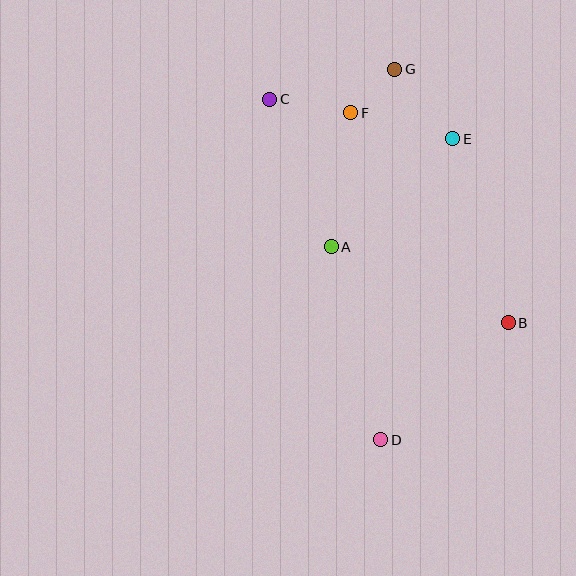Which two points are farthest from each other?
Points D and G are farthest from each other.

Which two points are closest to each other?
Points F and G are closest to each other.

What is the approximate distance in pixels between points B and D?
The distance between B and D is approximately 173 pixels.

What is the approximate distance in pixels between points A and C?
The distance between A and C is approximately 160 pixels.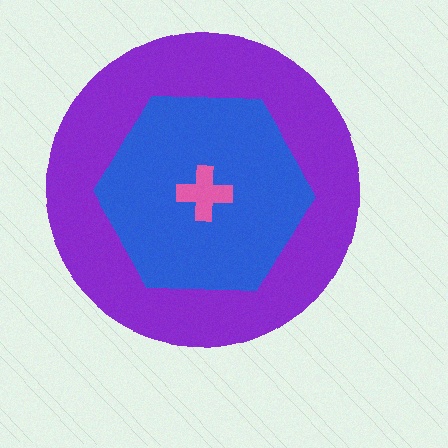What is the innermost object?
The pink cross.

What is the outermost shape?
The purple circle.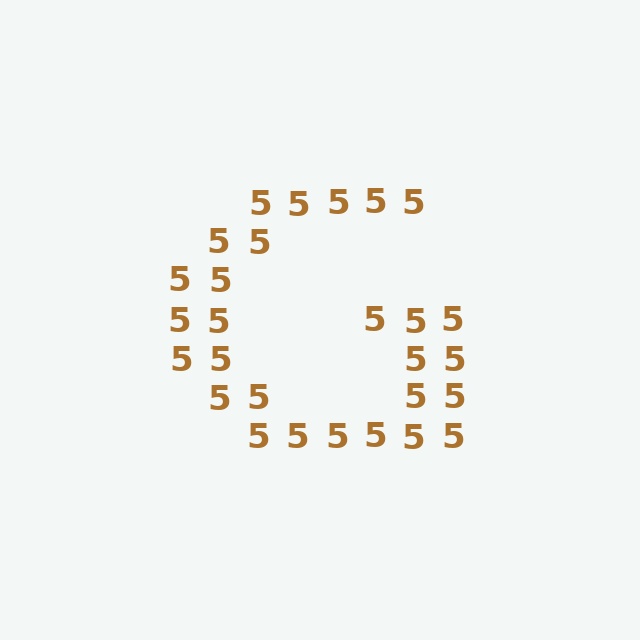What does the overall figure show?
The overall figure shows the letter G.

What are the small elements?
The small elements are digit 5's.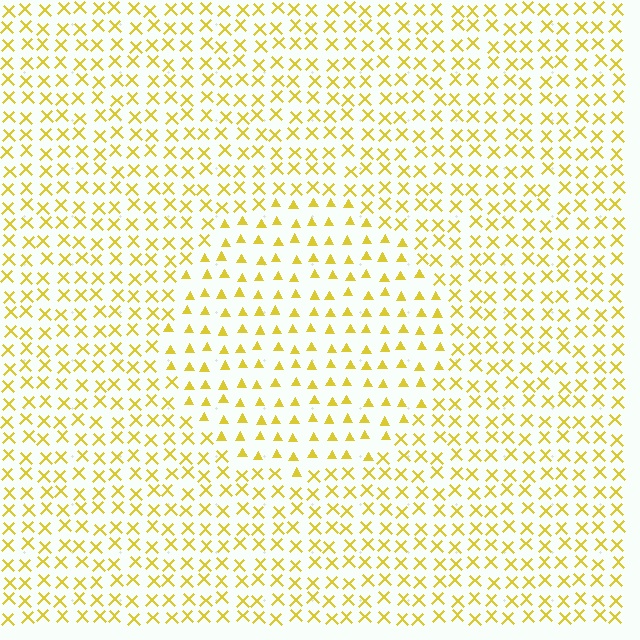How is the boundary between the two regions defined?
The boundary is defined by a change in element shape: triangles inside vs. X marks outside. All elements share the same color and spacing.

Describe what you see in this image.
The image is filled with small yellow elements arranged in a uniform grid. A circle-shaped region contains triangles, while the surrounding area contains X marks. The boundary is defined purely by the change in element shape.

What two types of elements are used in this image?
The image uses triangles inside the circle region and X marks outside it.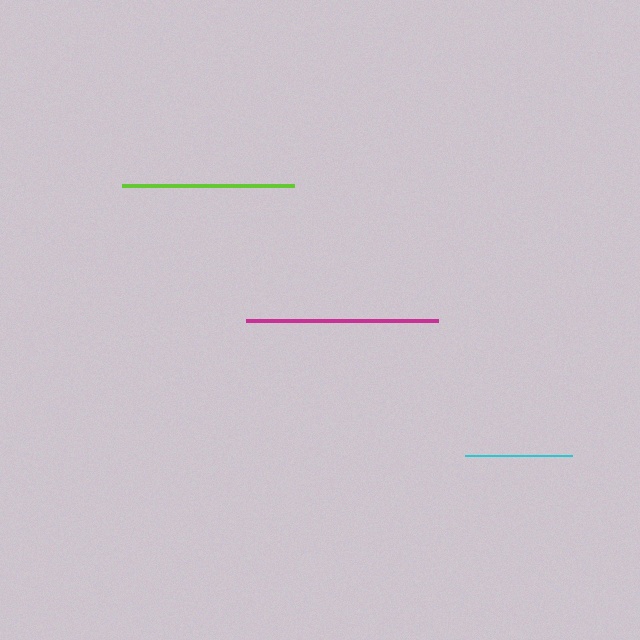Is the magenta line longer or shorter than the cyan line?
The magenta line is longer than the cyan line.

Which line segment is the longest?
The magenta line is the longest at approximately 192 pixels.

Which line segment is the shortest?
The cyan line is the shortest at approximately 108 pixels.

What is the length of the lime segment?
The lime segment is approximately 172 pixels long.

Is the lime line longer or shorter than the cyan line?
The lime line is longer than the cyan line.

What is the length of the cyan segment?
The cyan segment is approximately 108 pixels long.